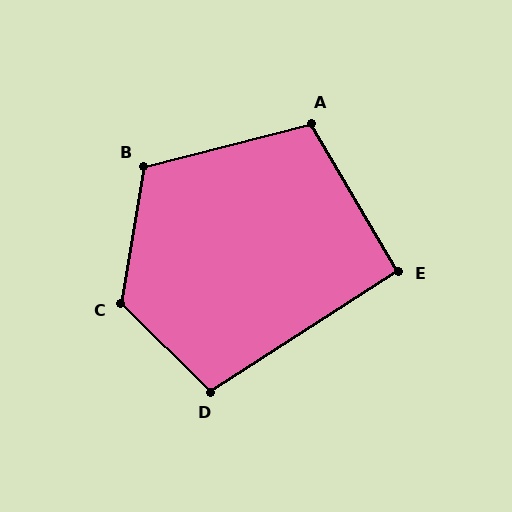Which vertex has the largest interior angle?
C, at approximately 125 degrees.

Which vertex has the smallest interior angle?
E, at approximately 92 degrees.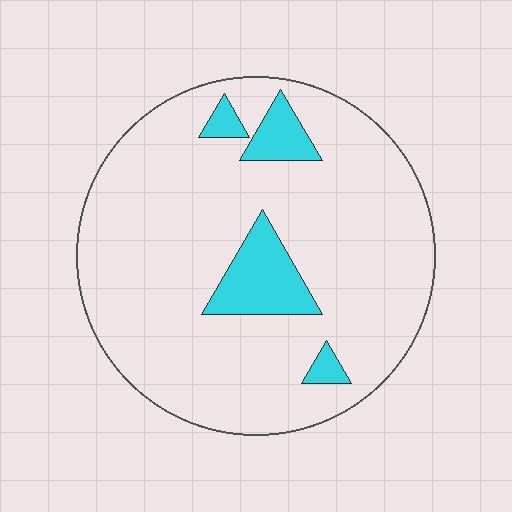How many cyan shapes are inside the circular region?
4.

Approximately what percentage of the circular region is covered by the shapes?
Approximately 10%.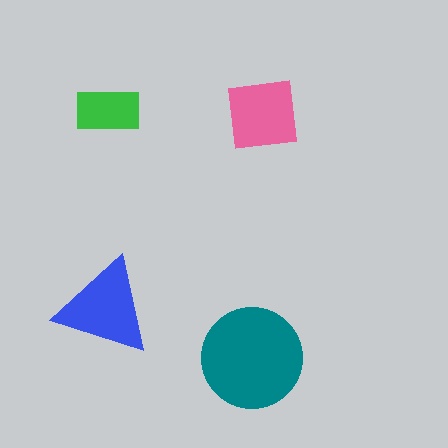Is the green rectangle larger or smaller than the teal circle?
Smaller.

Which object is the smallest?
The green rectangle.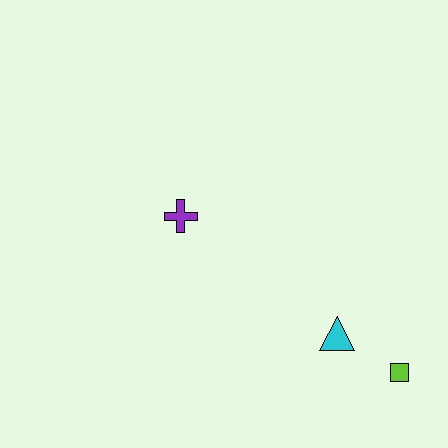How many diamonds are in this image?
There are no diamonds.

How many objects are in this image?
There are 3 objects.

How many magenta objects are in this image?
There are no magenta objects.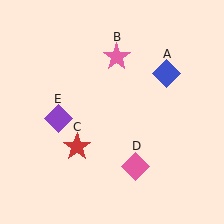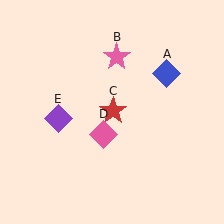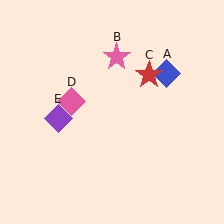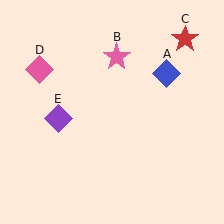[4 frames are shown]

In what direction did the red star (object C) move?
The red star (object C) moved up and to the right.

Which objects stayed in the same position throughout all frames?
Blue diamond (object A) and pink star (object B) and purple diamond (object E) remained stationary.